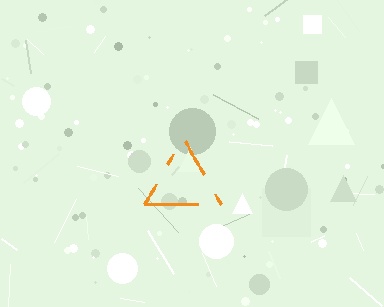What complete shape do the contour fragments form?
The contour fragments form a triangle.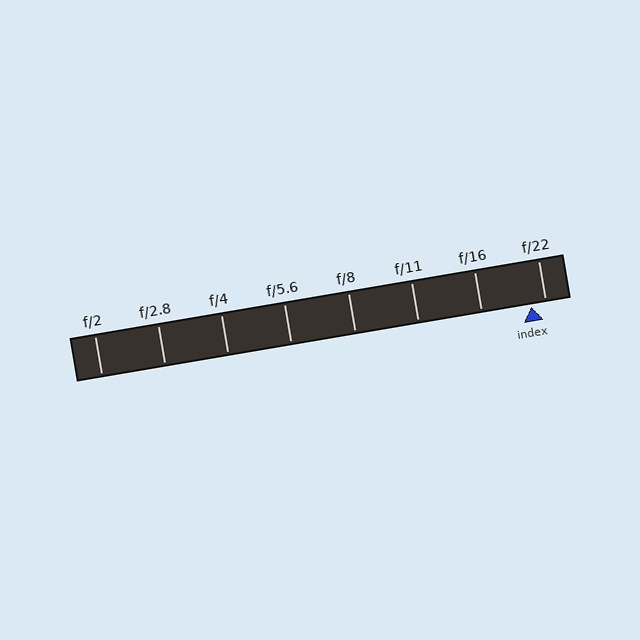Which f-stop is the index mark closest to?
The index mark is closest to f/22.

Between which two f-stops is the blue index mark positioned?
The index mark is between f/16 and f/22.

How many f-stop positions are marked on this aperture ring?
There are 8 f-stop positions marked.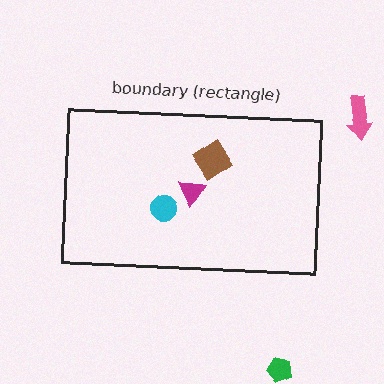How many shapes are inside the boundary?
3 inside, 2 outside.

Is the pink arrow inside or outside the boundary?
Outside.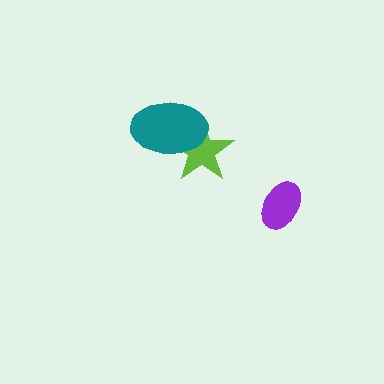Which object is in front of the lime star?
The teal ellipse is in front of the lime star.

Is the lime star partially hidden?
Yes, it is partially covered by another shape.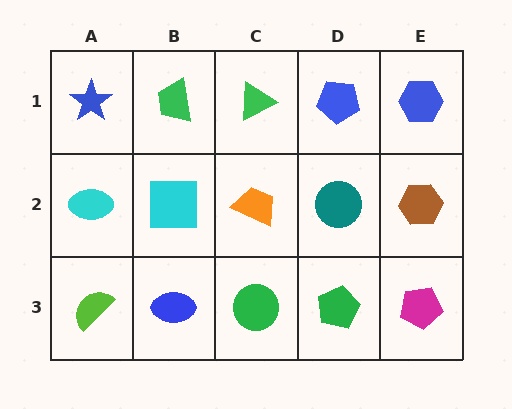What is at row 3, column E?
A magenta pentagon.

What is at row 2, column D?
A teal circle.